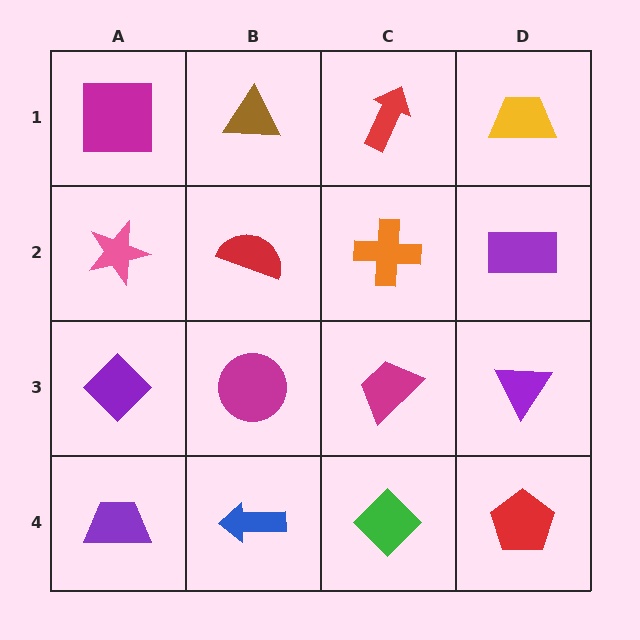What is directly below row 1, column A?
A pink star.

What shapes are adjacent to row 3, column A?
A pink star (row 2, column A), a purple trapezoid (row 4, column A), a magenta circle (row 3, column B).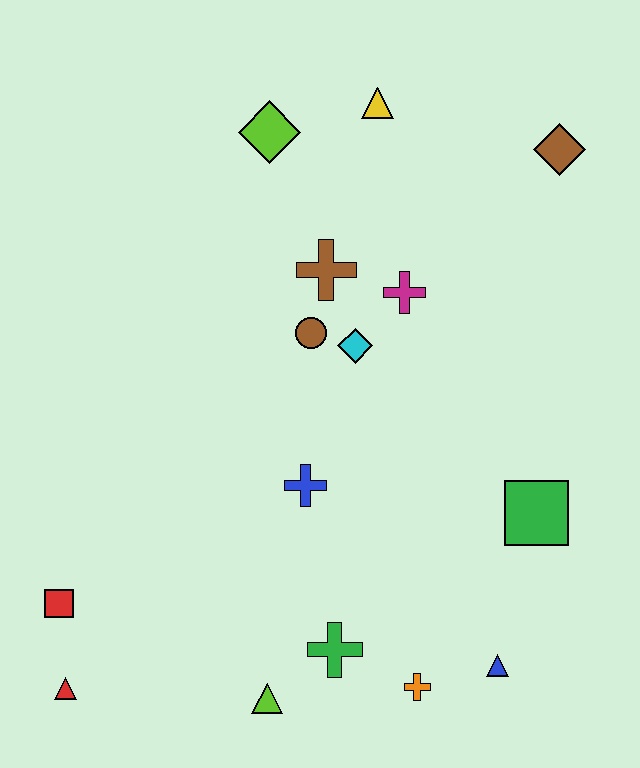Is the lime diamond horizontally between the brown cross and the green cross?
No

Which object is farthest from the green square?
The red triangle is farthest from the green square.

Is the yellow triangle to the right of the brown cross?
Yes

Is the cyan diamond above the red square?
Yes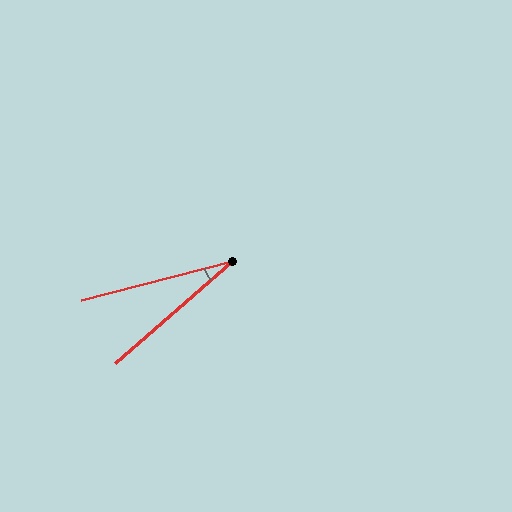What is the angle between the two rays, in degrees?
Approximately 27 degrees.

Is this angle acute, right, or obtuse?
It is acute.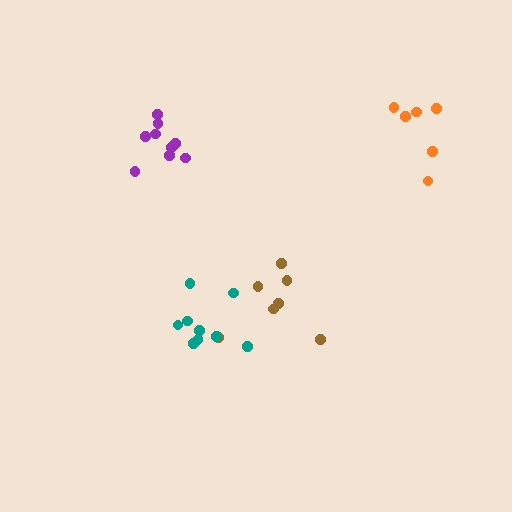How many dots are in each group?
Group 1: 6 dots, Group 2: 9 dots, Group 3: 7 dots, Group 4: 9 dots (31 total).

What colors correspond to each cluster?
The clusters are colored: orange, purple, brown, teal.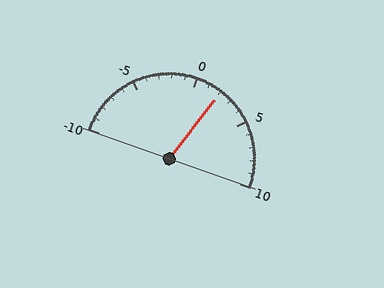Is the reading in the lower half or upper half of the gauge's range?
The reading is in the upper half of the range (-10 to 10).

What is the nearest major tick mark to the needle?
The nearest major tick mark is 0.